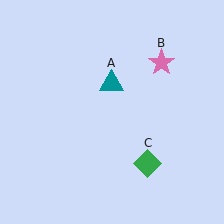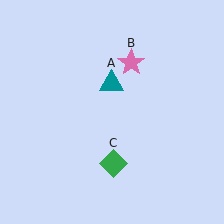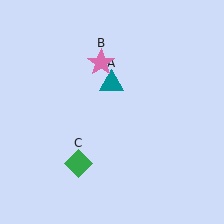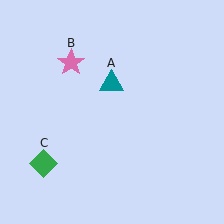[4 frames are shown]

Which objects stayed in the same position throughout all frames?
Teal triangle (object A) remained stationary.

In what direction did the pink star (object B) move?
The pink star (object B) moved left.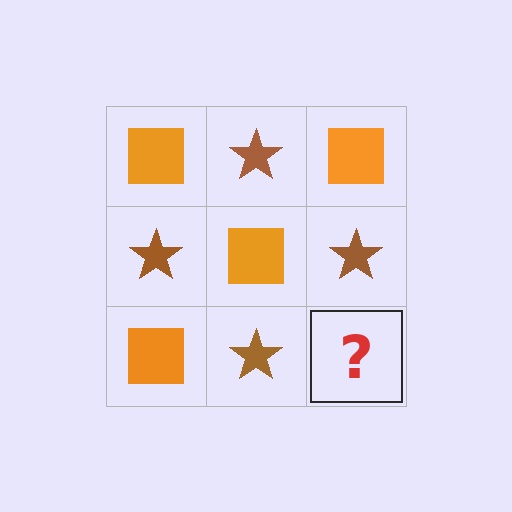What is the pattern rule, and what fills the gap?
The rule is that it alternates orange square and brown star in a checkerboard pattern. The gap should be filled with an orange square.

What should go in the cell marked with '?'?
The missing cell should contain an orange square.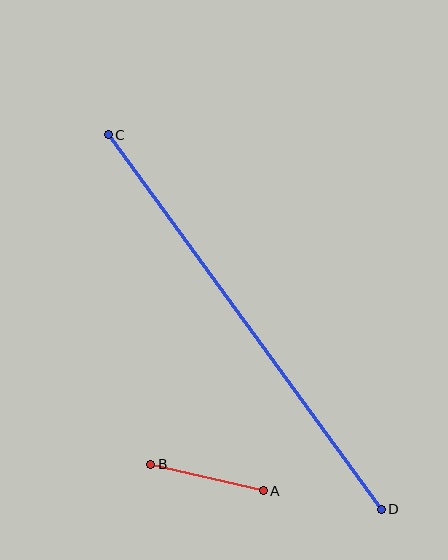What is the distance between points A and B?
The distance is approximately 116 pixels.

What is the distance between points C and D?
The distance is approximately 463 pixels.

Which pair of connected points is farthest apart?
Points C and D are farthest apart.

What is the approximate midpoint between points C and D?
The midpoint is at approximately (245, 322) pixels.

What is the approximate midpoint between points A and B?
The midpoint is at approximately (207, 478) pixels.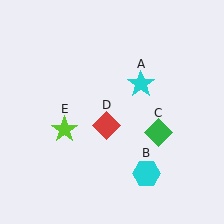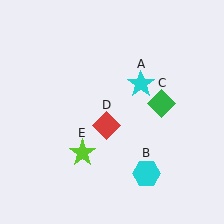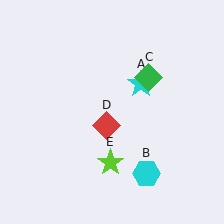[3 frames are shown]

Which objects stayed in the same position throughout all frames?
Cyan star (object A) and cyan hexagon (object B) and red diamond (object D) remained stationary.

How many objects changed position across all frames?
2 objects changed position: green diamond (object C), lime star (object E).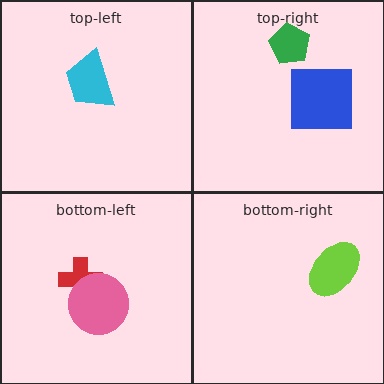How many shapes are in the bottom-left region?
2.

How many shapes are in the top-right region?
2.